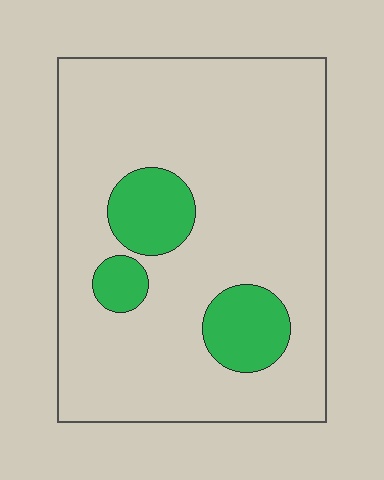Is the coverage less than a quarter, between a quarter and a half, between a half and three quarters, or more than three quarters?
Less than a quarter.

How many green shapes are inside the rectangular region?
3.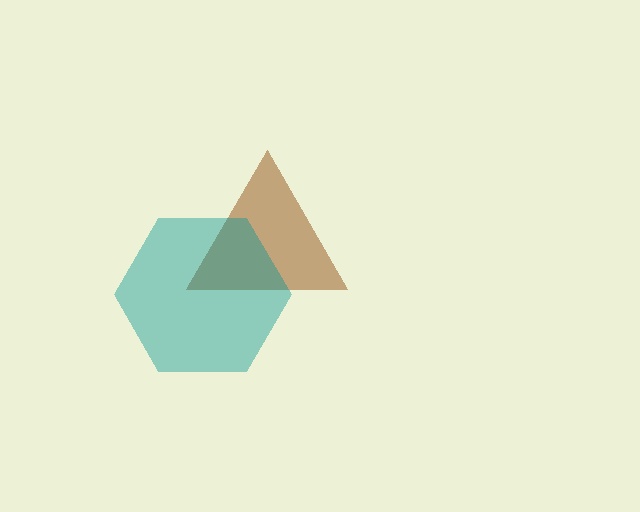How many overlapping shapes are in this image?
There are 2 overlapping shapes in the image.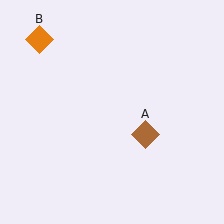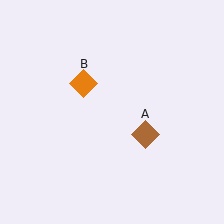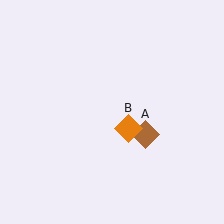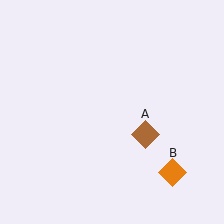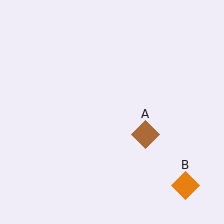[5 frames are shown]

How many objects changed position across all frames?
1 object changed position: orange diamond (object B).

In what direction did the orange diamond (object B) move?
The orange diamond (object B) moved down and to the right.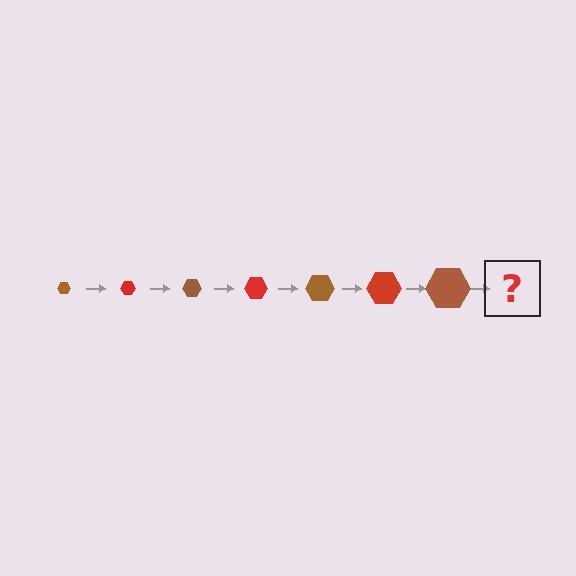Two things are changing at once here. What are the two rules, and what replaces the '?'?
The two rules are that the hexagon grows larger each step and the color cycles through brown and red. The '?' should be a red hexagon, larger than the previous one.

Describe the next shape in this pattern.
It should be a red hexagon, larger than the previous one.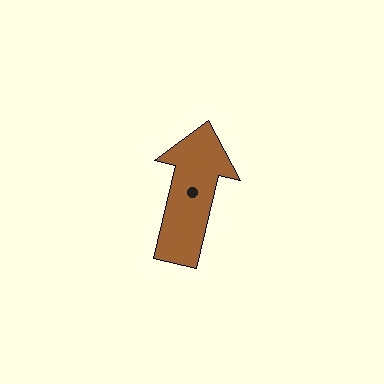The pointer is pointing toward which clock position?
Roughly 12 o'clock.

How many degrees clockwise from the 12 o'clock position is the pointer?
Approximately 13 degrees.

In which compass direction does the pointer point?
North.